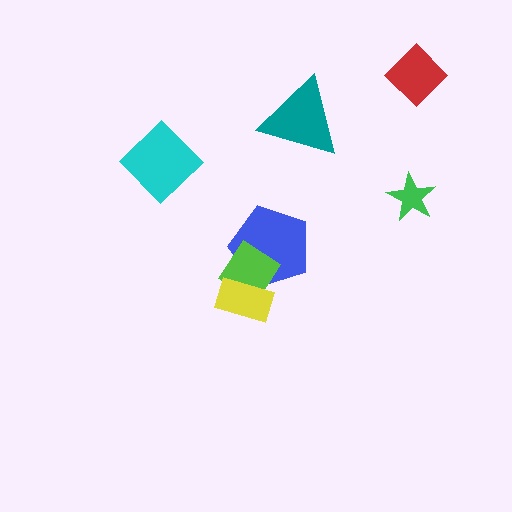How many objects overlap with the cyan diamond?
0 objects overlap with the cyan diamond.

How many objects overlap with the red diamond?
0 objects overlap with the red diamond.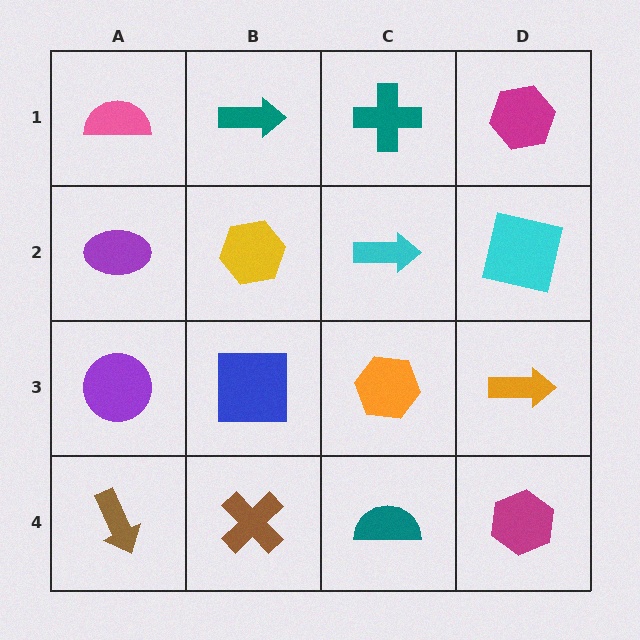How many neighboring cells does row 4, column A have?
2.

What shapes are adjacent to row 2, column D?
A magenta hexagon (row 1, column D), an orange arrow (row 3, column D), a cyan arrow (row 2, column C).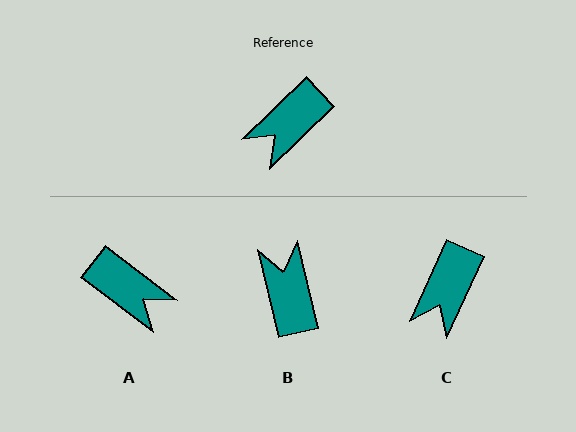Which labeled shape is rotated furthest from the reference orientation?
B, about 120 degrees away.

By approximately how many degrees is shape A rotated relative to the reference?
Approximately 99 degrees counter-clockwise.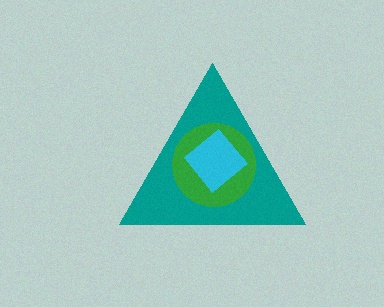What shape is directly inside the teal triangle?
The green circle.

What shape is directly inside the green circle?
The cyan diamond.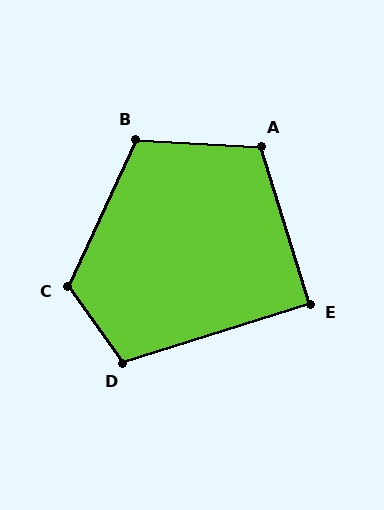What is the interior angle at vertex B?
Approximately 112 degrees (obtuse).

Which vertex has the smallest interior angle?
E, at approximately 90 degrees.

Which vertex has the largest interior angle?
C, at approximately 119 degrees.